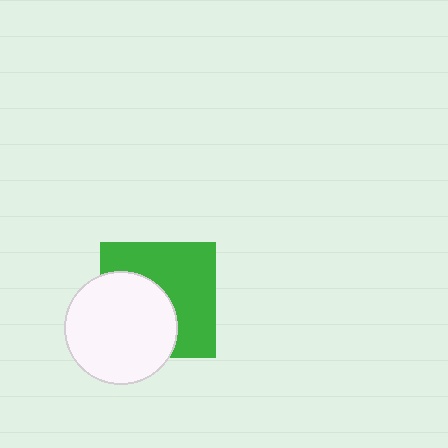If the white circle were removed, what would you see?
You would see the complete green square.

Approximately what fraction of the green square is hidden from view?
Roughly 44% of the green square is hidden behind the white circle.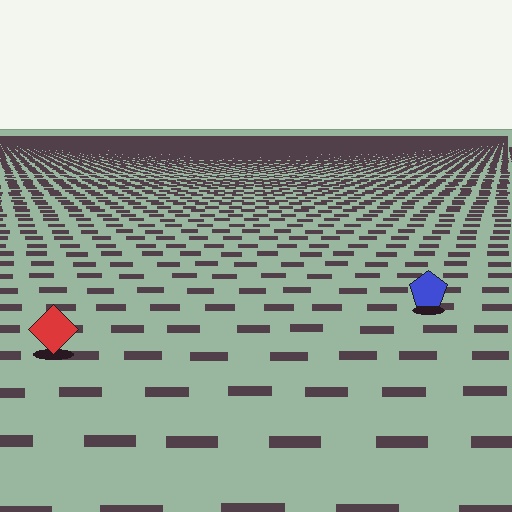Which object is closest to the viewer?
The red diamond is closest. The texture marks near it are larger and more spread out.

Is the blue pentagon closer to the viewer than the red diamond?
No. The red diamond is closer — you can tell from the texture gradient: the ground texture is coarser near it.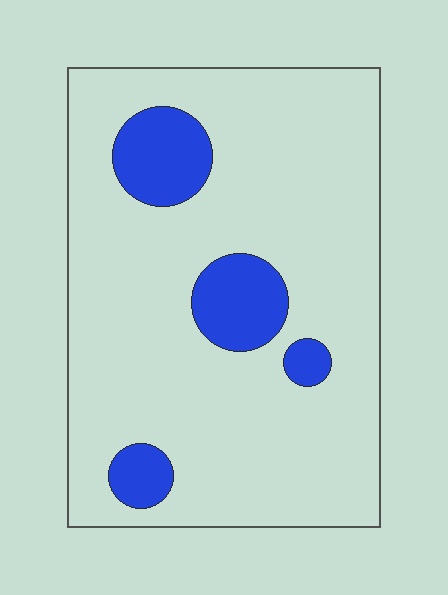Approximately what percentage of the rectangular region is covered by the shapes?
Approximately 15%.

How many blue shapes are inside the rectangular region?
4.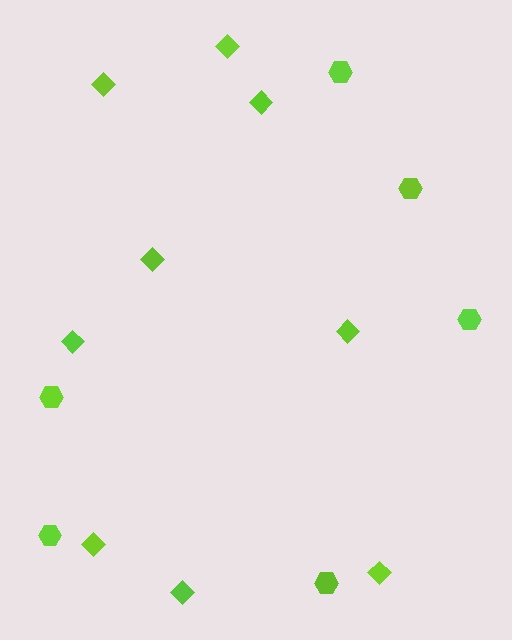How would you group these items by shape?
There are 2 groups: one group of diamonds (9) and one group of hexagons (6).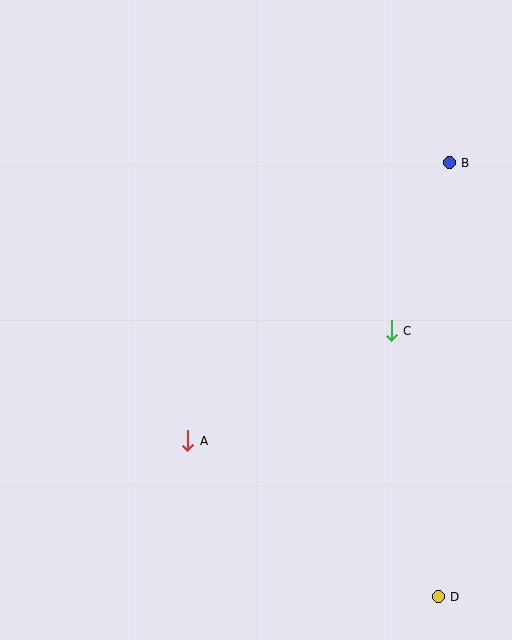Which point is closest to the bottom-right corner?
Point D is closest to the bottom-right corner.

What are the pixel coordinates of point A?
Point A is at (188, 441).